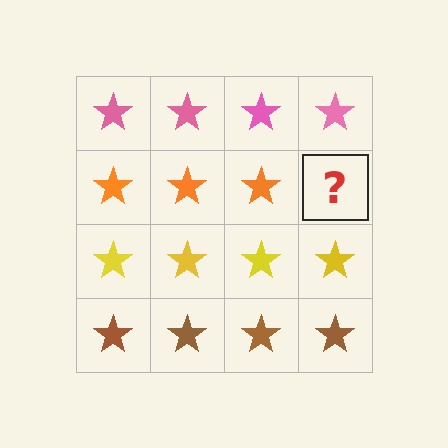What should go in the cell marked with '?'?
The missing cell should contain an orange star.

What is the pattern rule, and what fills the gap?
The rule is that each row has a consistent color. The gap should be filled with an orange star.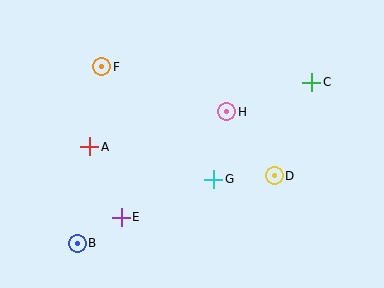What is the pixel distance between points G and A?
The distance between G and A is 128 pixels.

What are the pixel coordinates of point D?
Point D is at (274, 176).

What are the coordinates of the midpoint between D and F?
The midpoint between D and F is at (188, 121).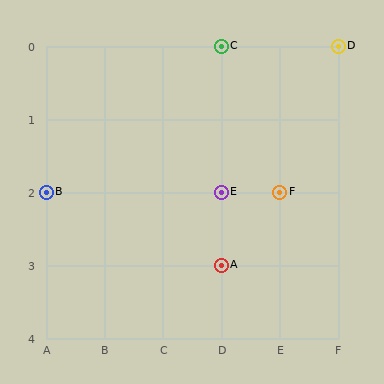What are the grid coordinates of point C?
Point C is at grid coordinates (D, 0).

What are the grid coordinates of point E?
Point E is at grid coordinates (D, 2).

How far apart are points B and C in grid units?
Points B and C are 3 columns and 2 rows apart (about 3.6 grid units diagonally).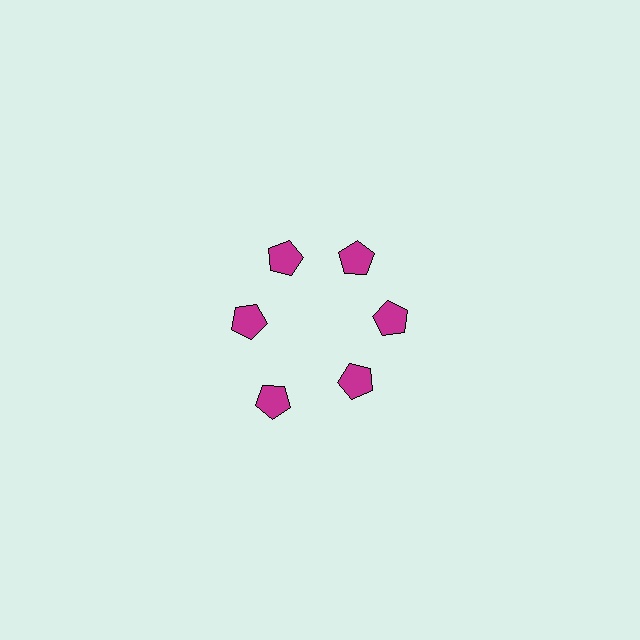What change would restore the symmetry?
The symmetry would be restored by moving it inward, back onto the ring so that all 6 pentagons sit at equal angles and equal distance from the center.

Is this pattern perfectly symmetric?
No. The 6 magenta pentagons are arranged in a ring, but one element near the 7 o'clock position is pushed outward from the center, breaking the 6-fold rotational symmetry.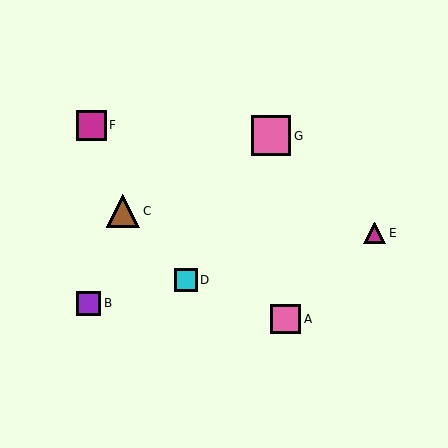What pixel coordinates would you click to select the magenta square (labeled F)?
Click at (91, 125) to select the magenta square F.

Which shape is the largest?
The pink square (labeled G) is the largest.